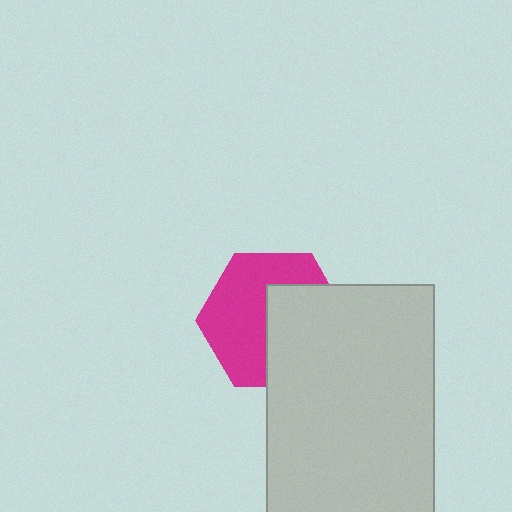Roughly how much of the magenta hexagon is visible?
About half of it is visible (roughly 54%).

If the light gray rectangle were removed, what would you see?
You would see the complete magenta hexagon.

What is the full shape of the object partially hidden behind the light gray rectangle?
The partially hidden object is a magenta hexagon.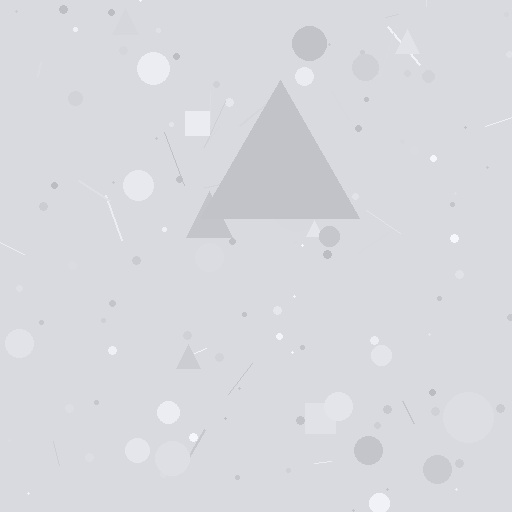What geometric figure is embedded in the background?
A triangle is embedded in the background.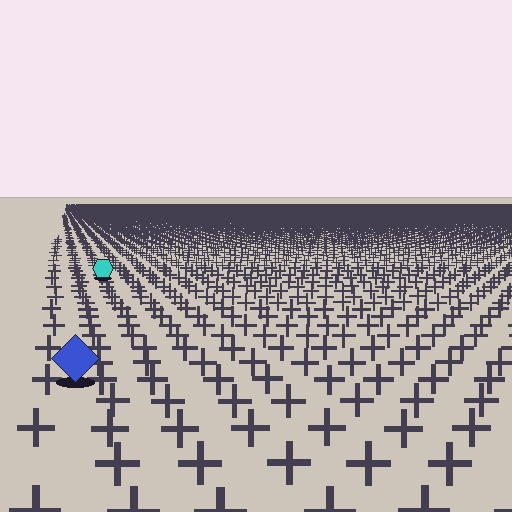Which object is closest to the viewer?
The blue diamond is closest. The texture marks near it are larger and more spread out.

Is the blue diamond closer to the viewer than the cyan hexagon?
Yes. The blue diamond is closer — you can tell from the texture gradient: the ground texture is coarser near it.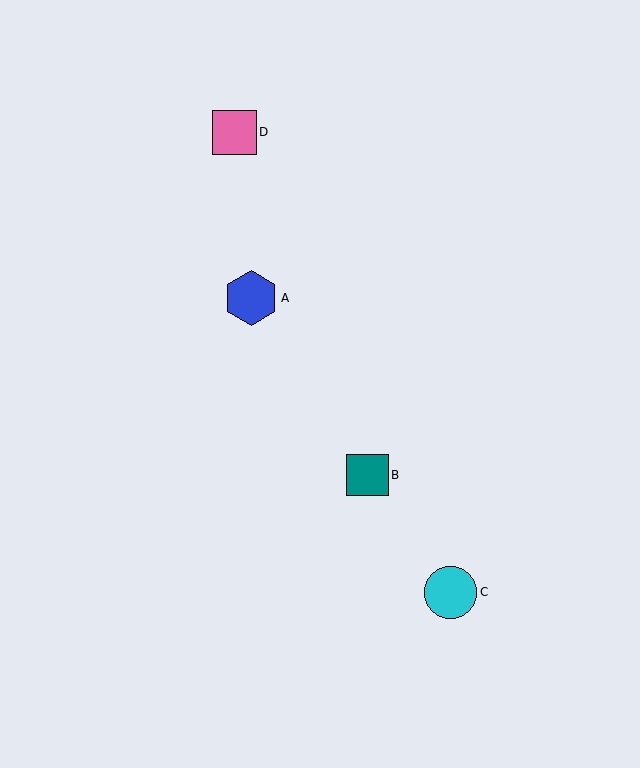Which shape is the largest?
The blue hexagon (labeled A) is the largest.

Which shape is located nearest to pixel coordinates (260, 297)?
The blue hexagon (labeled A) at (251, 298) is nearest to that location.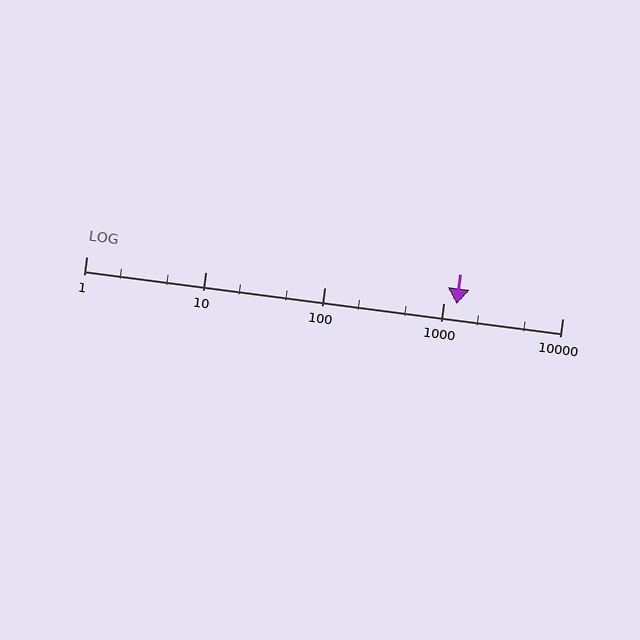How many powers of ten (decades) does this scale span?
The scale spans 4 decades, from 1 to 10000.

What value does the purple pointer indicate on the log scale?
The pointer indicates approximately 1300.